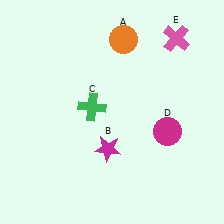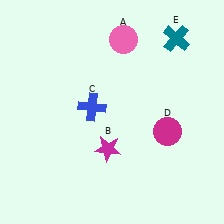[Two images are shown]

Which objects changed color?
A changed from orange to pink. C changed from green to blue. E changed from pink to teal.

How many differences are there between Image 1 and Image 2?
There are 3 differences between the two images.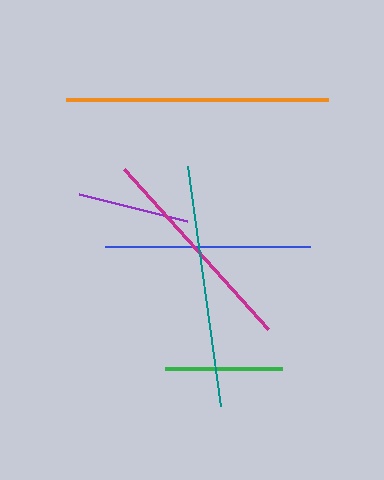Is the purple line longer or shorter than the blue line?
The blue line is longer than the purple line.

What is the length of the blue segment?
The blue segment is approximately 205 pixels long.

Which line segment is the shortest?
The purple line is the shortest at approximately 112 pixels.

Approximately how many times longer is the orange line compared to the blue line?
The orange line is approximately 1.3 times the length of the blue line.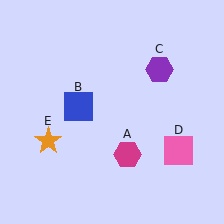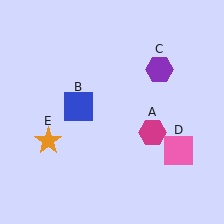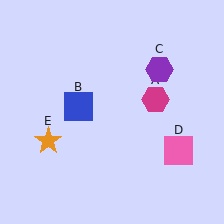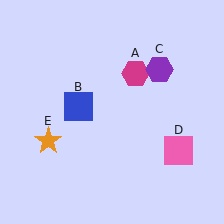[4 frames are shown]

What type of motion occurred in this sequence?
The magenta hexagon (object A) rotated counterclockwise around the center of the scene.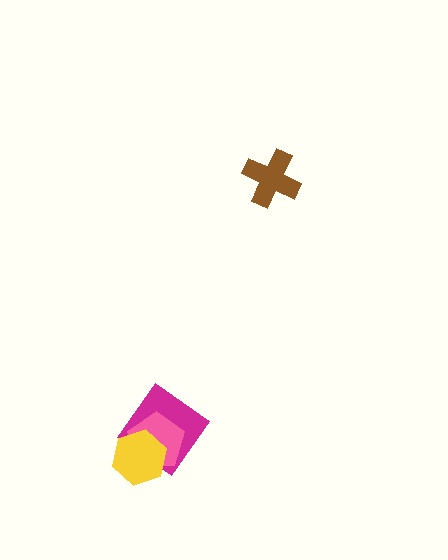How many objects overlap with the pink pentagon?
2 objects overlap with the pink pentagon.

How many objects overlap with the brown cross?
0 objects overlap with the brown cross.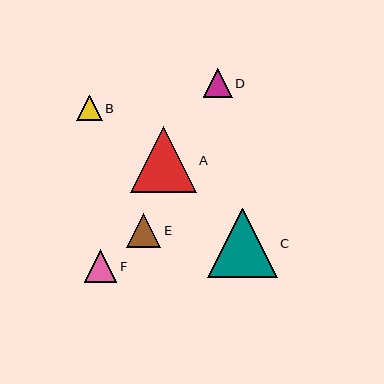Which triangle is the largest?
Triangle C is the largest with a size of approximately 70 pixels.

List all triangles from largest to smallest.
From largest to smallest: C, A, E, F, D, B.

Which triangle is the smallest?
Triangle B is the smallest with a size of approximately 26 pixels.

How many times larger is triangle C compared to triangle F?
Triangle C is approximately 2.2 times the size of triangle F.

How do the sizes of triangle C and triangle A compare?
Triangle C and triangle A are approximately the same size.